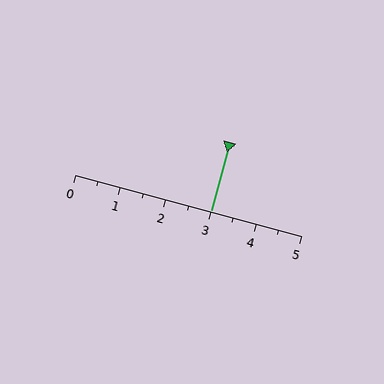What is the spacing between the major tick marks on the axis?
The major ticks are spaced 1 apart.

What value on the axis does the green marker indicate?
The marker indicates approximately 3.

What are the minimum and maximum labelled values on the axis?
The axis runs from 0 to 5.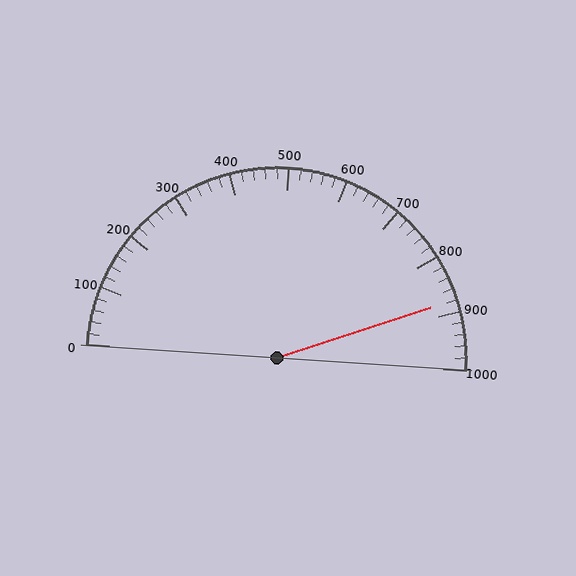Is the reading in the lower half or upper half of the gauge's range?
The reading is in the upper half of the range (0 to 1000).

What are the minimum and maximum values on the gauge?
The gauge ranges from 0 to 1000.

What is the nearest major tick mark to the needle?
The nearest major tick mark is 900.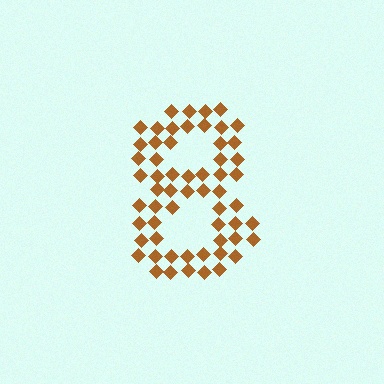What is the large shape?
The large shape is the digit 8.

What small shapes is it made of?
It is made of small diamonds.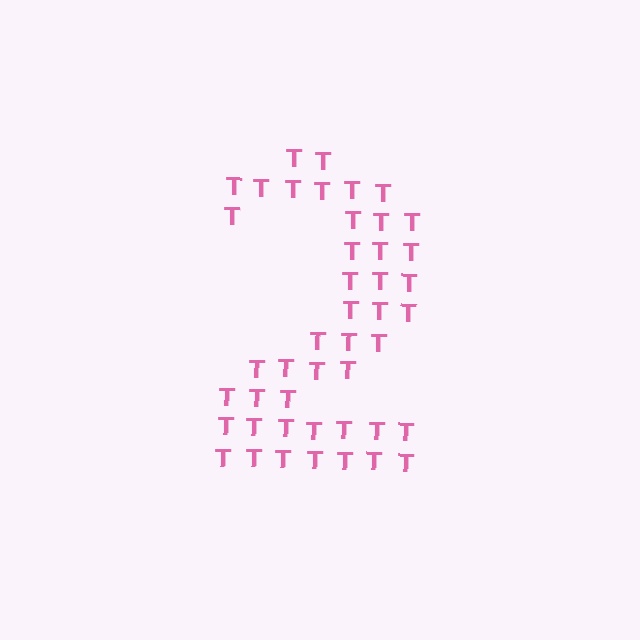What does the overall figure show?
The overall figure shows the digit 2.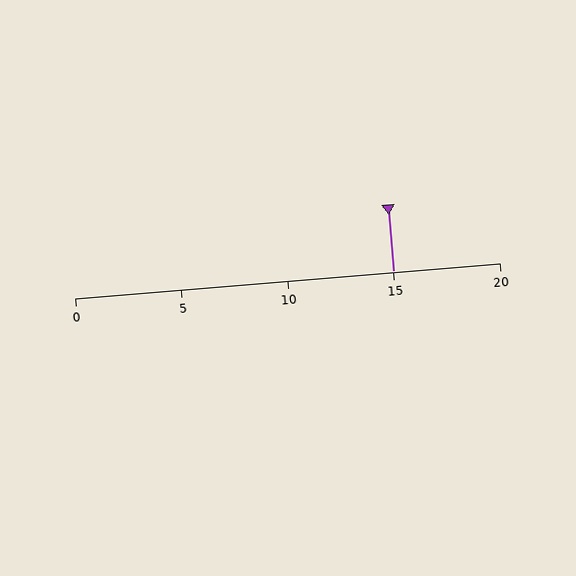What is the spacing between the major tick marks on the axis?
The major ticks are spaced 5 apart.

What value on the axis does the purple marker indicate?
The marker indicates approximately 15.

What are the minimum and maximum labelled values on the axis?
The axis runs from 0 to 20.